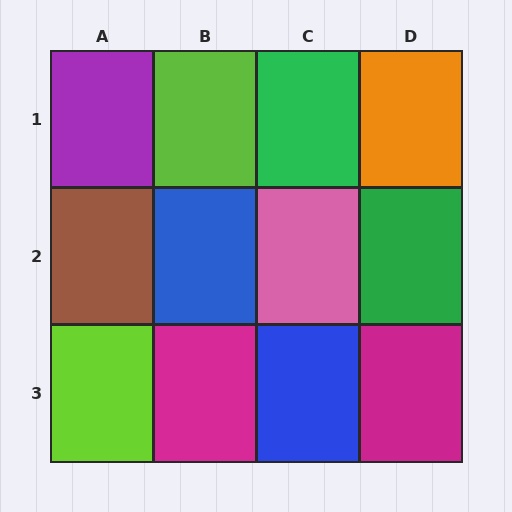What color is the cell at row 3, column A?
Lime.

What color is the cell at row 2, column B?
Blue.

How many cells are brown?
1 cell is brown.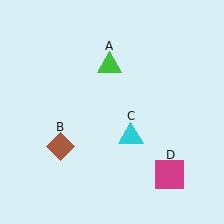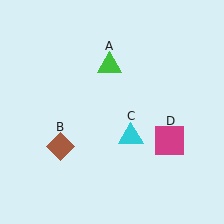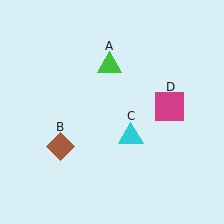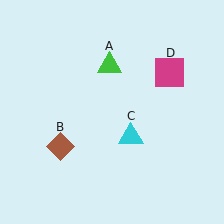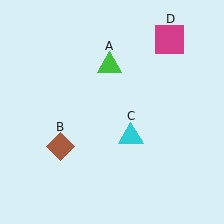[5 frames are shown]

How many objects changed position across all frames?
1 object changed position: magenta square (object D).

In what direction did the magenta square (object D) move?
The magenta square (object D) moved up.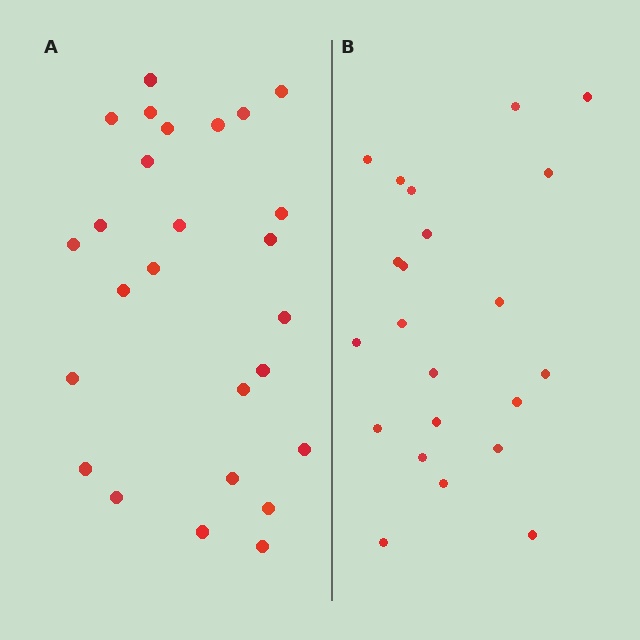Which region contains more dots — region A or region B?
Region A (the left region) has more dots.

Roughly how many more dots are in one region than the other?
Region A has about 4 more dots than region B.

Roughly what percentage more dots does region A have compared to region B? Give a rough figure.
About 20% more.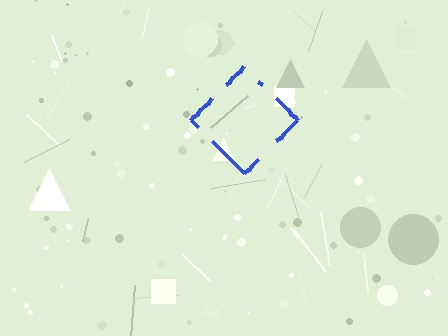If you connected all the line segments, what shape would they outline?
They would outline a diamond.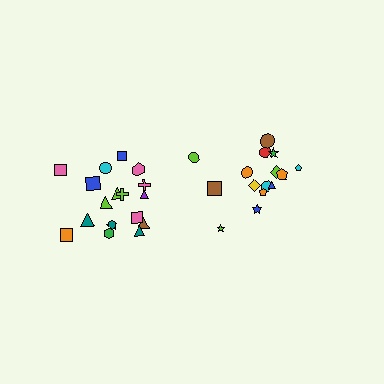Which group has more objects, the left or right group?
The left group.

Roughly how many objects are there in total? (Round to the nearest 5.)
Roughly 35 objects in total.